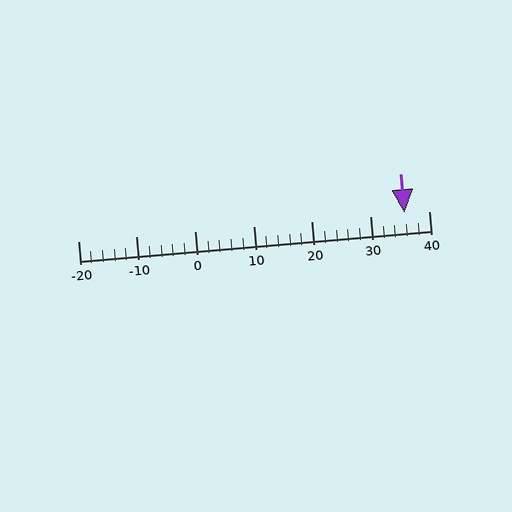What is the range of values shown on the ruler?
The ruler shows values from -20 to 40.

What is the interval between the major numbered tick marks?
The major tick marks are spaced 10 units apart.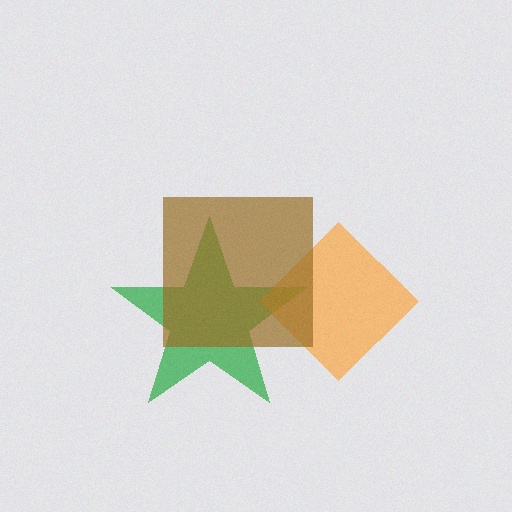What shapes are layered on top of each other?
The layered shapes are: a green star, an orange diamond, a brown square.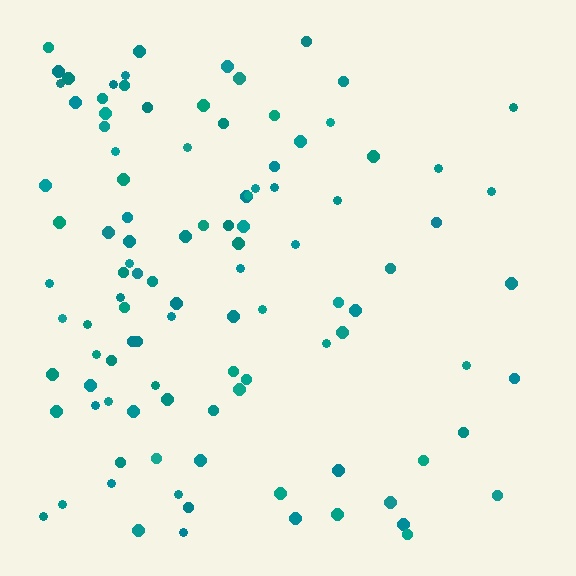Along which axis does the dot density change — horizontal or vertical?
Horizontal.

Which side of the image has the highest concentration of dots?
The left.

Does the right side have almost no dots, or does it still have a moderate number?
Still a moderate number, just noticeably fewer than the left.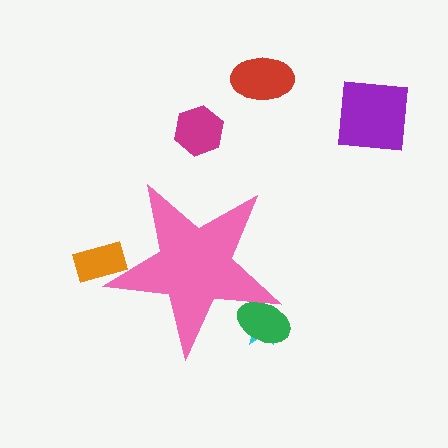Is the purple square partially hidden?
No, the purple square is fully visible.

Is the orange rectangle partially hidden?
Yes, the orange rectangle is partially hidden behind the pink star.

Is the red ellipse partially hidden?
No, the red ellipse is fully visible.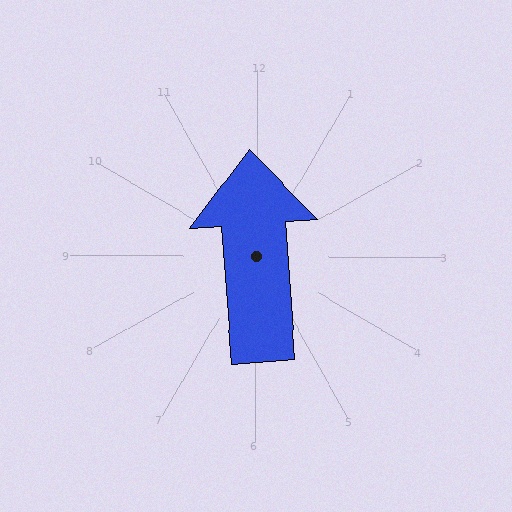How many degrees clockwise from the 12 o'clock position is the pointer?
Approximately 356 degrees.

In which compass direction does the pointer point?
North.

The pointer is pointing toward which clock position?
Roughly 12 o'clock.